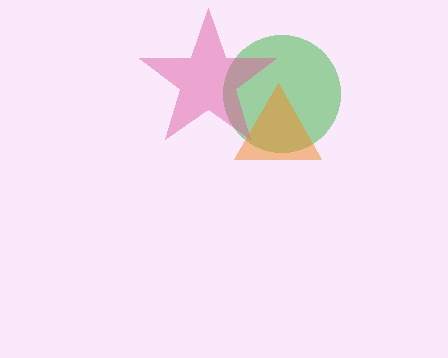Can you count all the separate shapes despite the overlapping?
Yes, there are 3 separate shapes.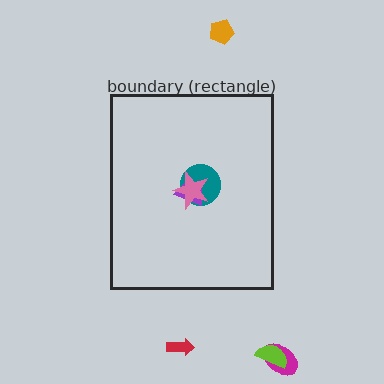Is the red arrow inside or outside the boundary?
Outside.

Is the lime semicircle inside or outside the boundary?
Outside.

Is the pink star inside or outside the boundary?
Inside.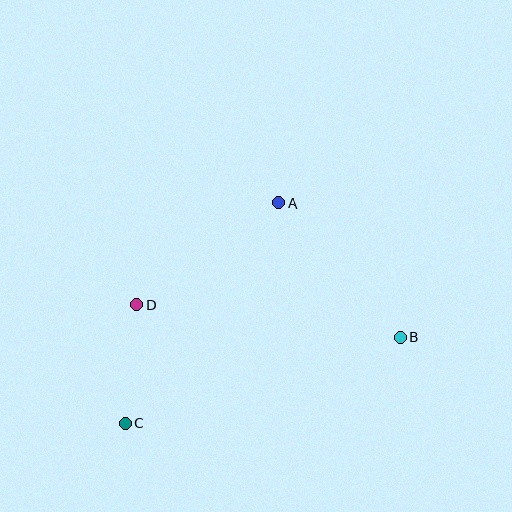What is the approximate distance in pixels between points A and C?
The distance between A and C is approximately 269 pixels.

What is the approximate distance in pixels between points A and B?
The distance between A and B is approximately 181 pixels.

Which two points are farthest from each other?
Points B and C are farthest from each other.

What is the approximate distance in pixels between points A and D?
The distance between A and D is approximately 175 pixels.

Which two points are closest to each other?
Points C and D are closest to each other.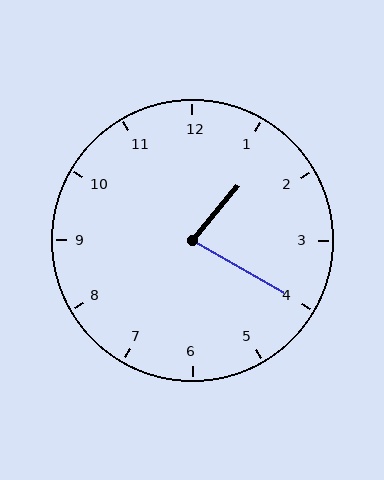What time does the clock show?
1:20.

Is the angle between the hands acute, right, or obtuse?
It is acute.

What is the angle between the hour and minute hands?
Approximately 80 degrees.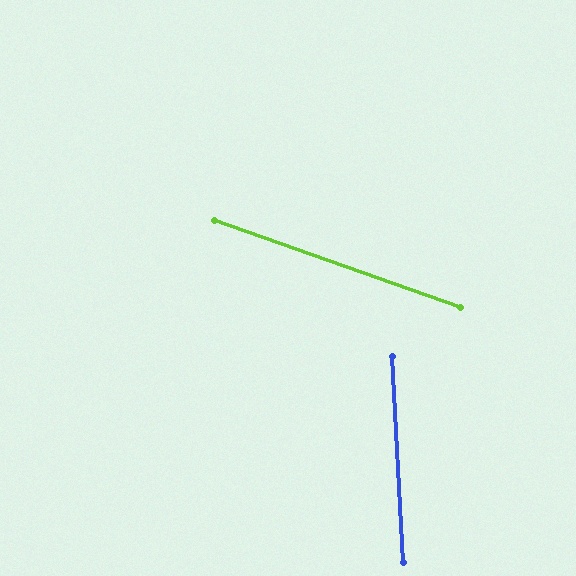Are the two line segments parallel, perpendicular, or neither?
Neither parallel nor perpendicular — they differ by about 67°.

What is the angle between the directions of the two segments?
Approximately 67 degrees.